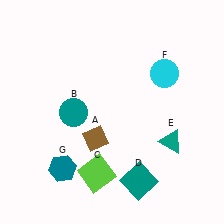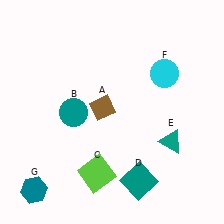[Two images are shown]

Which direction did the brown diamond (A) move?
The brown diamond (A) moved up.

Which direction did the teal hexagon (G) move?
The teal hexagon (G) moved left.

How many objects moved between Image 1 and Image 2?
2 objects moved between the two images.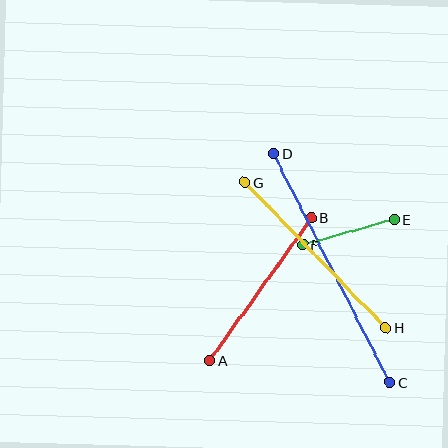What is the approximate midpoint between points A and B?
The midpoint is at approximately (261, 289) pixels.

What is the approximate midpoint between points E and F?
The midpoint is at approximately (349, 232) pixels.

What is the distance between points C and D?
The distance is approximately 256 pixels.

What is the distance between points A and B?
The distance is approximately 175 pixels.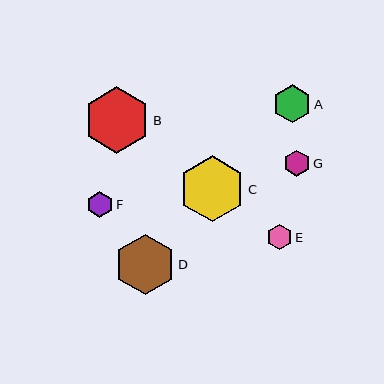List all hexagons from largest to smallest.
From largest to smallest: B, C, D, A, G, E, F.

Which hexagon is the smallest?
Hexagon F is the smallest with a size of approximately 25 pixels.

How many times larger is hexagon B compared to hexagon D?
Hexagon B is approximately 1.1 times the size of hexagon D.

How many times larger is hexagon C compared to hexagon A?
Hexagon C is approximately 1.8 times the size of hexagon A.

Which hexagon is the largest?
Hexagon B is the largest with a size of approximately 66 pixels.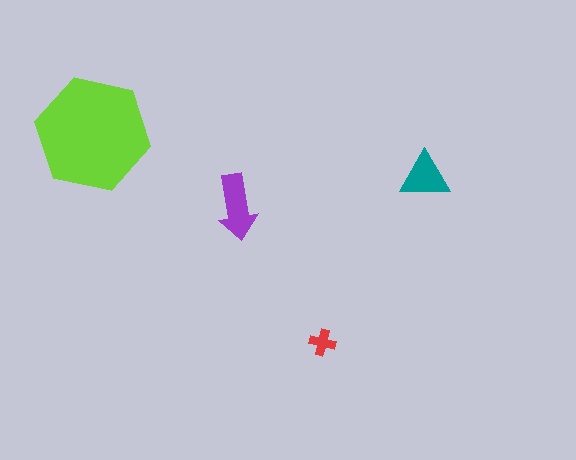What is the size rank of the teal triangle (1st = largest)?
3rd.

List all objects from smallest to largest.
The red cross, the teal triangle, the purple arrow, the lime hexagon.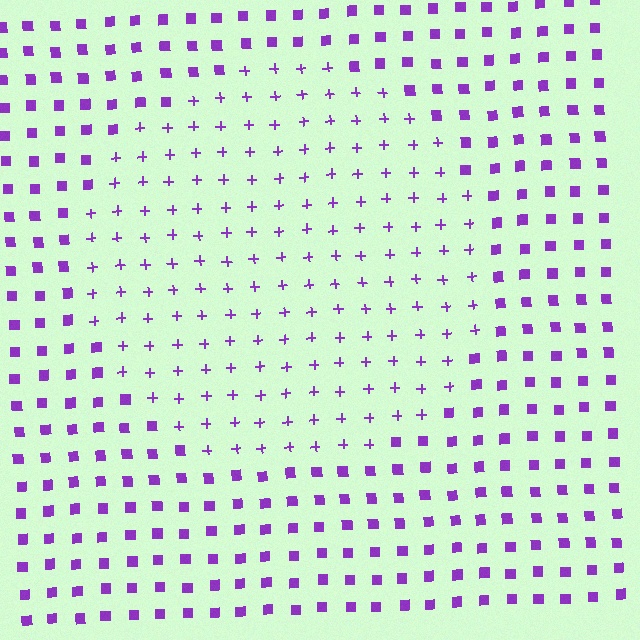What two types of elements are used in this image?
The image uses plus signs inside the circle region and squares outside it.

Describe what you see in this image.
The image is filled with small purple elements arranged in a uniform grid. A circle-shaped region contains plus signs, while the surrounding area contains squares. The boundary is defined purely by the change in element shape.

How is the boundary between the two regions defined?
The boundary is defined by a change in element shape: plus signs inside vs. squares outside. All elements share the same color and spacing.